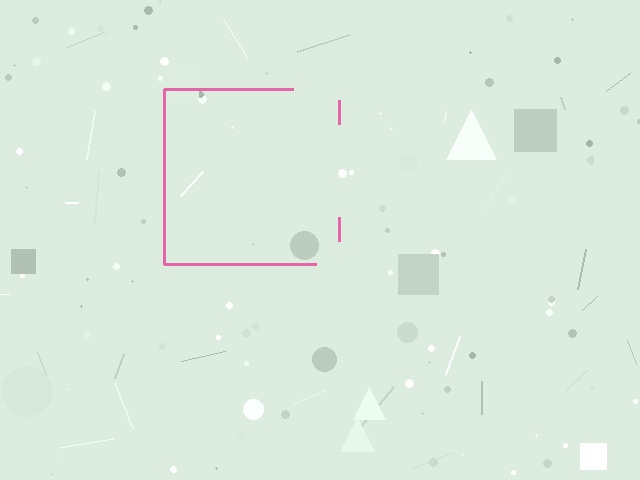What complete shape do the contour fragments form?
The contour fragments form a square.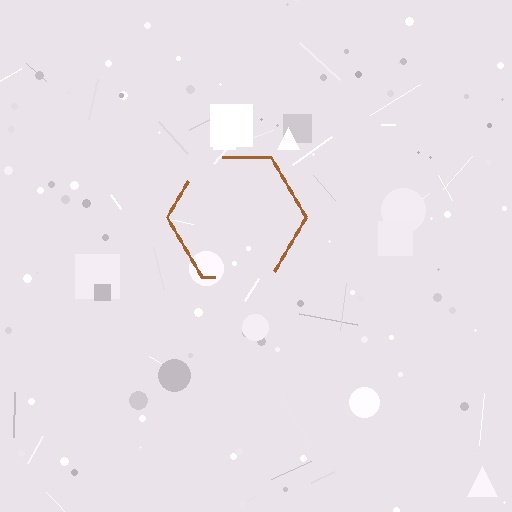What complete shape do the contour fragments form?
The contour fragments form a hexagon.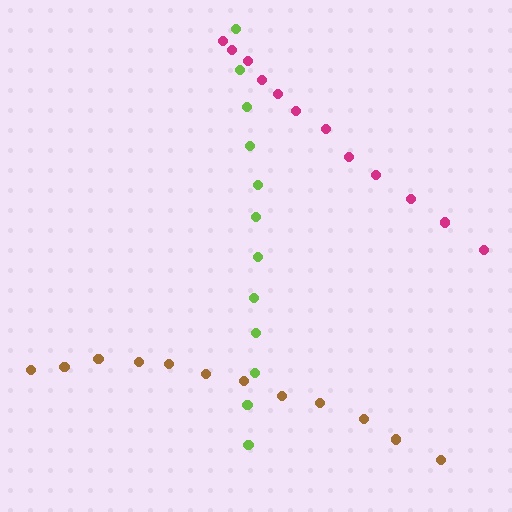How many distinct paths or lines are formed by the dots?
There are 3 distinct paths.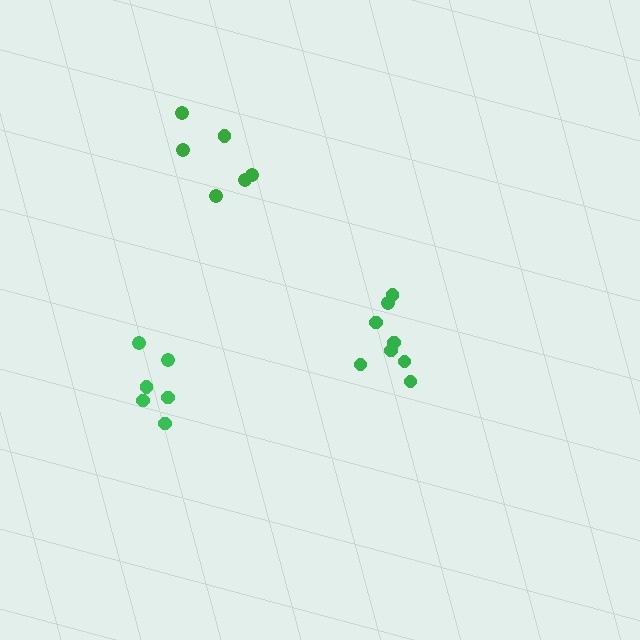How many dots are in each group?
Group 1: 8 dots, Group 2: 6 dots, Group 3: 6 dots (20 total).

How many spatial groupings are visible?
There are 3 spatial groupings.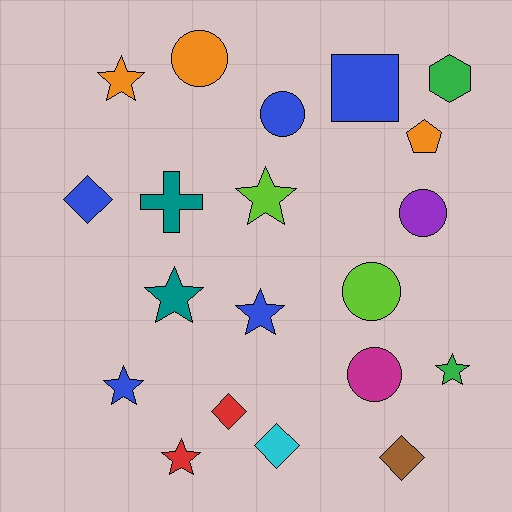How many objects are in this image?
There are 20 objects.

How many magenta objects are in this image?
There is 1 magenta object.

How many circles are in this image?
There are 5 circles.